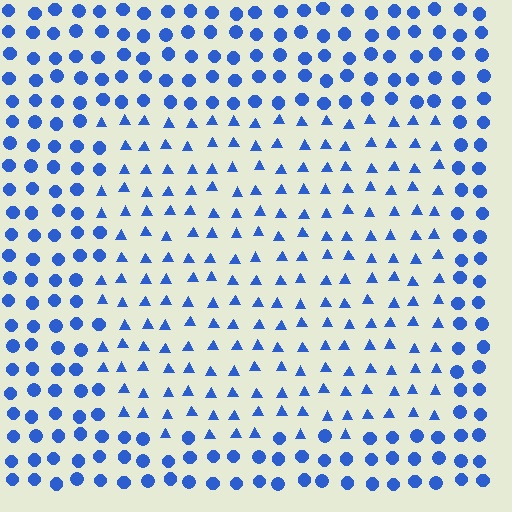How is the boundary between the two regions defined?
The boundary is defined by a change in element shape: triangles inside vs. circles outside. All elements share the same color and spacing.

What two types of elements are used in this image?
The image uses triangles inside the rectangle region and circles outside it.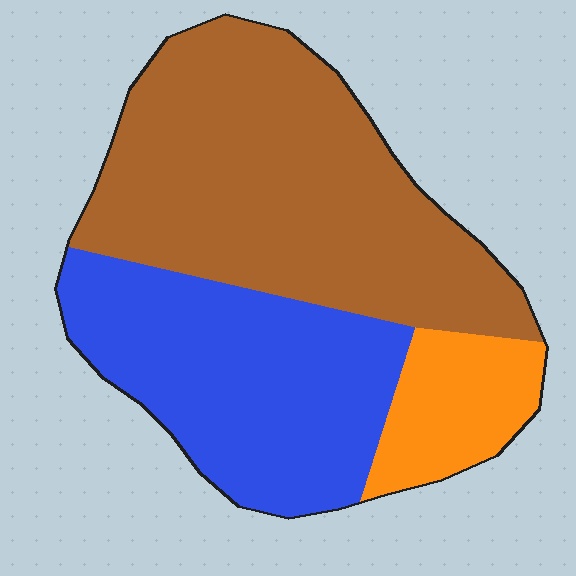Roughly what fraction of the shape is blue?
Blue takes up about three eighths (3/8) of the shape.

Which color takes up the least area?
Orange, at roughly 15%.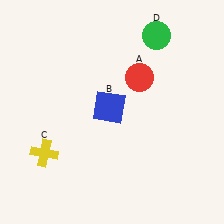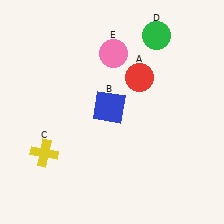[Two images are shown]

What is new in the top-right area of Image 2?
A pink circle (E) was added in the top-right area of Image 2.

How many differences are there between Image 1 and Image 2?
There is 1 difference between the two images.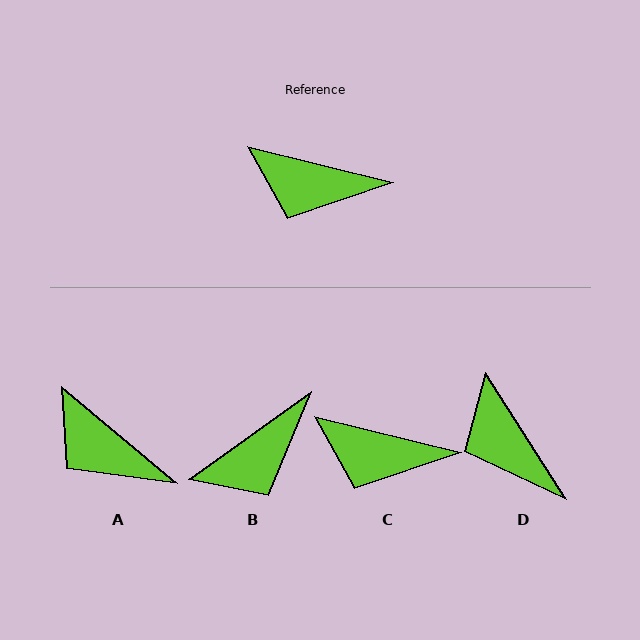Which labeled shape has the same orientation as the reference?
C.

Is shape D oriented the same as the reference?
No, it is off by about 44 degrees.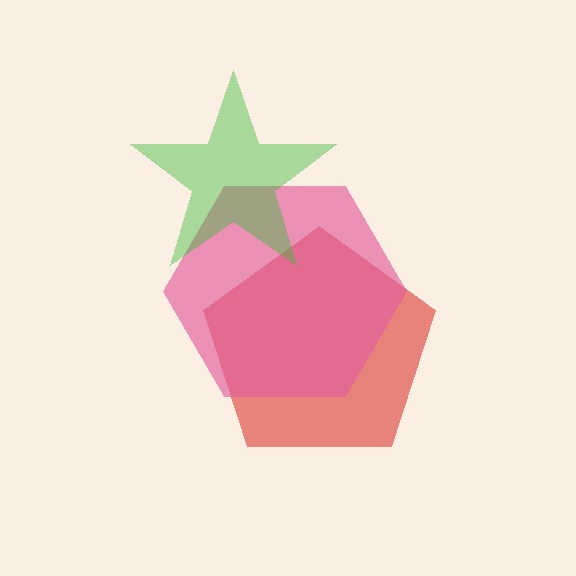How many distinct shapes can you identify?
There are 3 distinct shapes: a red pentagon, a pink hexagon, a green star.